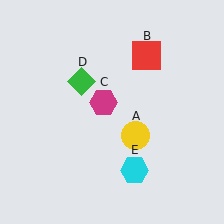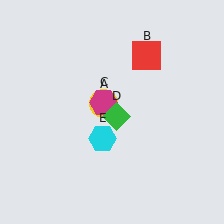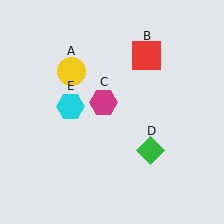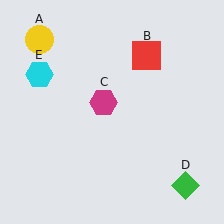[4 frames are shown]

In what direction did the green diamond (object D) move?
The green diamond (object D) moved down and to the right.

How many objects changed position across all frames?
3 objects changed position: yellow circle (object A), green diamond (object D), cyan hexagon (object E).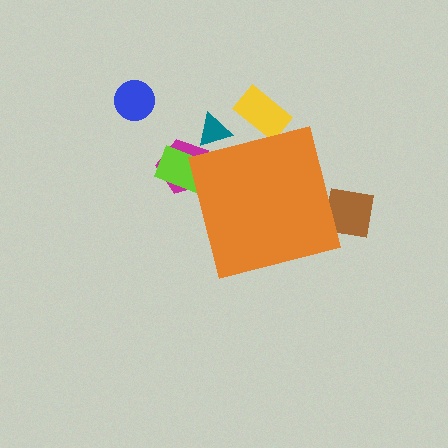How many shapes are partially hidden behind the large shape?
5 shapes are partially hidden.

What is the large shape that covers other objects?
An orange square.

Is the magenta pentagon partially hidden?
Yes, the magenta pentagon is partially hidden behind the orange square.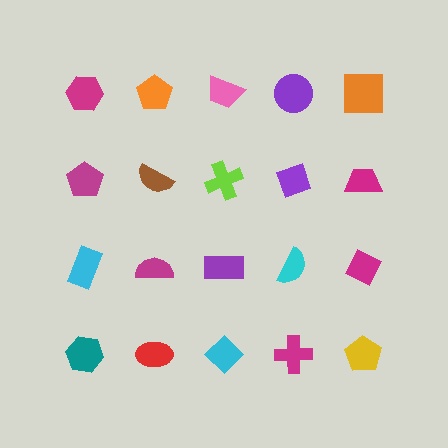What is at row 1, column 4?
A purple circle.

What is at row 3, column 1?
A cyan rectangle.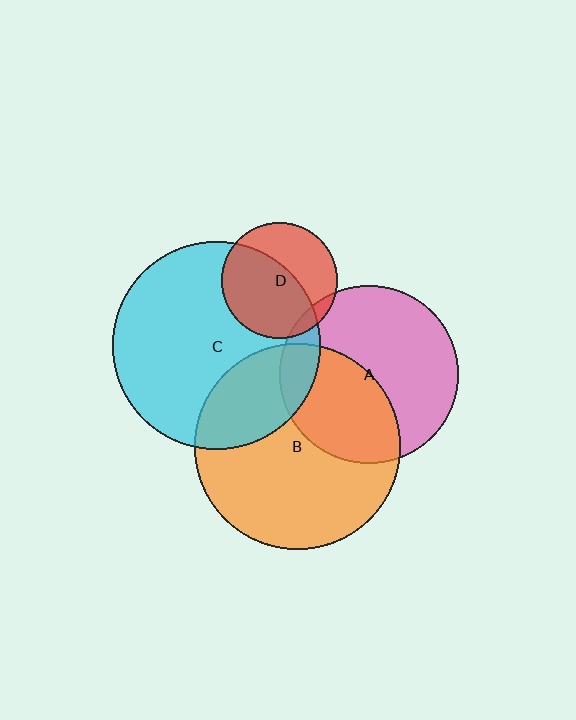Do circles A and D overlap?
Yes.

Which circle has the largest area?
Circle C (cyan).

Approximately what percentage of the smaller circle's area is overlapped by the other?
Approximately 10%.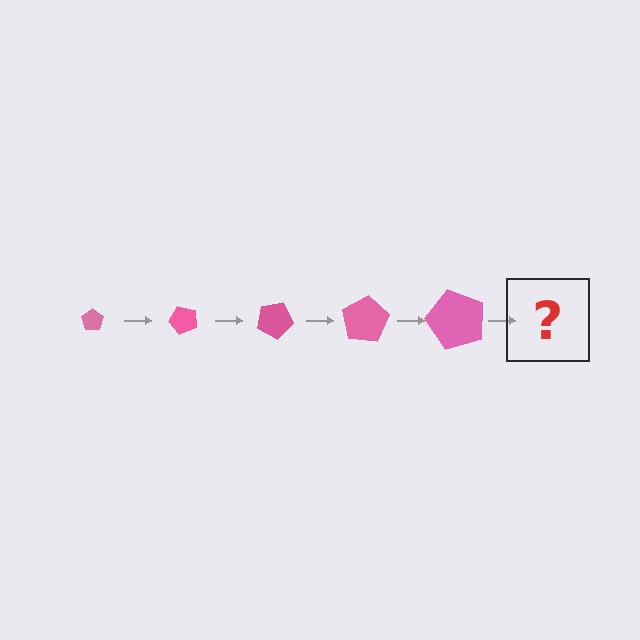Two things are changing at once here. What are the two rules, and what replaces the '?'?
The two rules are that the pentagon grows larger each step and it rotates 50 degrees each step. The '?' should be a pentagon, larger than the previous one and rotated 250 degrees from the start.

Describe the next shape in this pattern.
It should be a pentagon, larger than the previous one and rotated 250 degrees from the start.